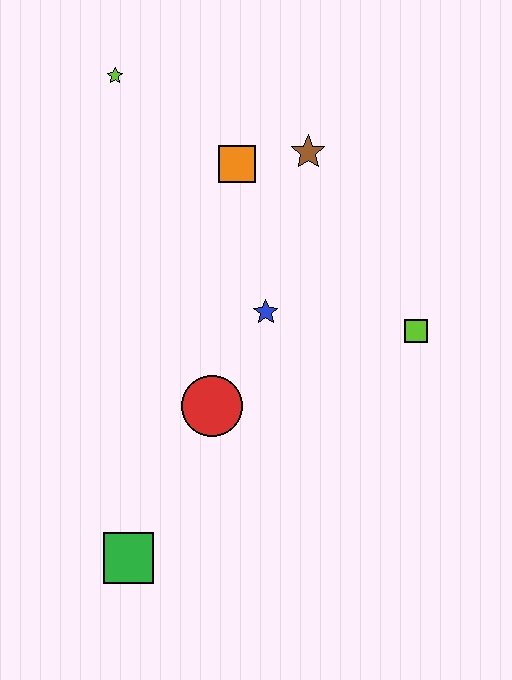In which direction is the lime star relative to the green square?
The lime star is above the green square.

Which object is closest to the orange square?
The brown star is closest to the orange square.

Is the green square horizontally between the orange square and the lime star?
Yes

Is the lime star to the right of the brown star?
No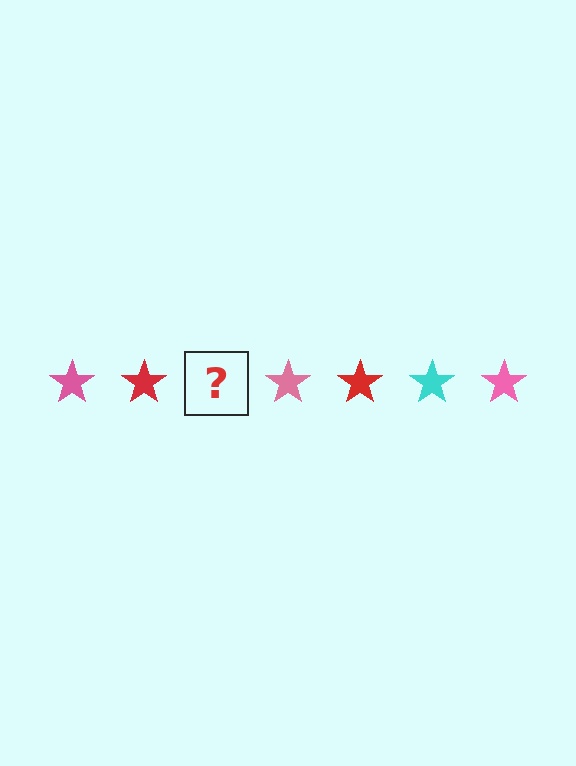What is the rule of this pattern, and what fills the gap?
The rule is that the pattern cycles through pink, red, cyan stars. The gap should be filled with a cyan star.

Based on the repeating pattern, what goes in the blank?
The blank should be a cyan star.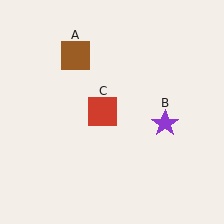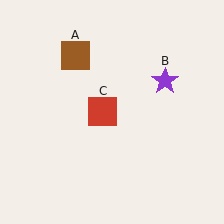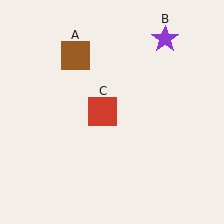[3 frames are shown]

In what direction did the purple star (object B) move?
The purple star (object B) moved up.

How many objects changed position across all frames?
1 object changed position: purple star (object B).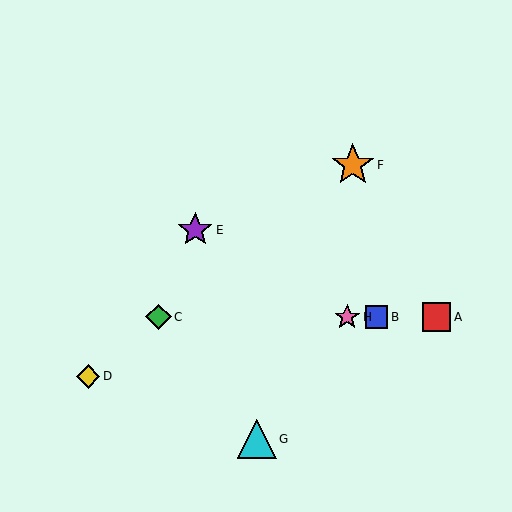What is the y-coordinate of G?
Object G is at y≈439.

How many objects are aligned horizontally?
4 objects (A, B, C, H) are aligned horizontally.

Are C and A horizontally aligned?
Yes, both are at y≈317.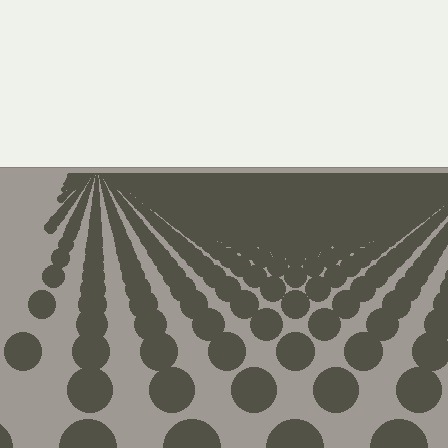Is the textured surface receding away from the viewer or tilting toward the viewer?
The surface is receding away from the viewer. Texture elements get smaller and denser toward the top.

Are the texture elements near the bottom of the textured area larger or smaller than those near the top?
Larger. Near the bottom, elements are closer to the viewer and appear at a bigger on-screen size.